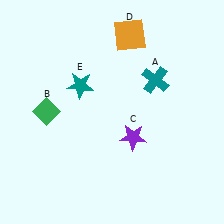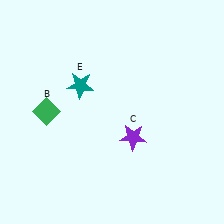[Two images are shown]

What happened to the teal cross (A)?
The teal cross (A) was removed in Image 2. It was in the top-right area of Image 1.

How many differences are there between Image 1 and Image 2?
There are 2 differences between the two images.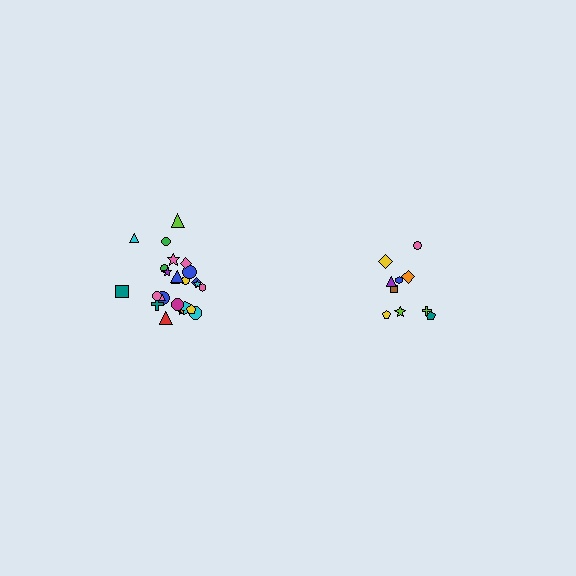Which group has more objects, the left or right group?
The left group.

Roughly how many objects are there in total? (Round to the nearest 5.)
Roughly 35 objects in total.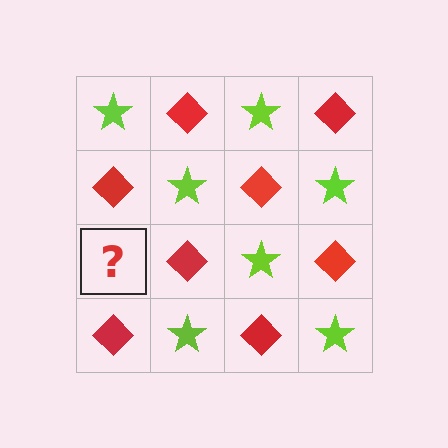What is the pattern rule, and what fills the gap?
The rule is that it alternates lime star and red diamond in a checkerboard pattern. The gap should be filled with a lime star.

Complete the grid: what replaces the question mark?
The question mark should be replaced with a lime star.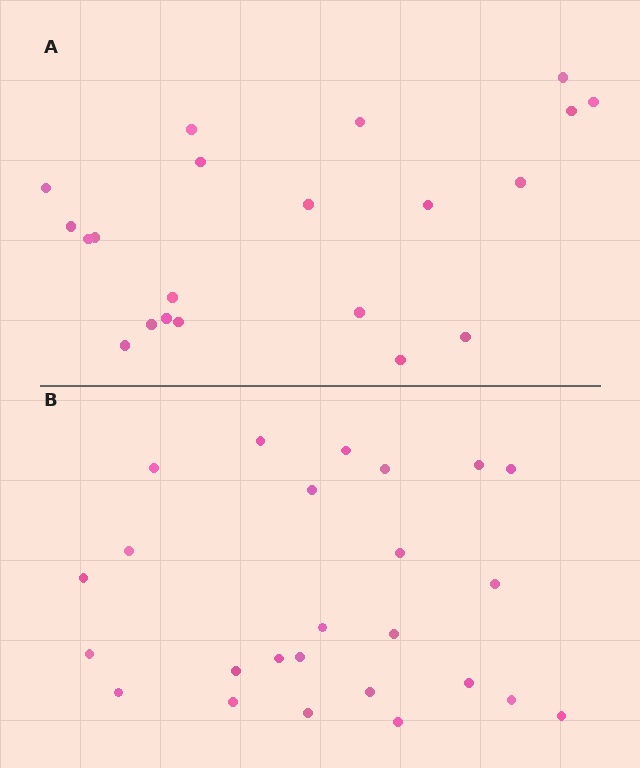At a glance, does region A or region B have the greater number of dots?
Region B (the bottom region) has more dots.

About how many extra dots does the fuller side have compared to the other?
Region B has about 4 more dots than region A.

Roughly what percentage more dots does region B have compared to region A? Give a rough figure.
About 20% more.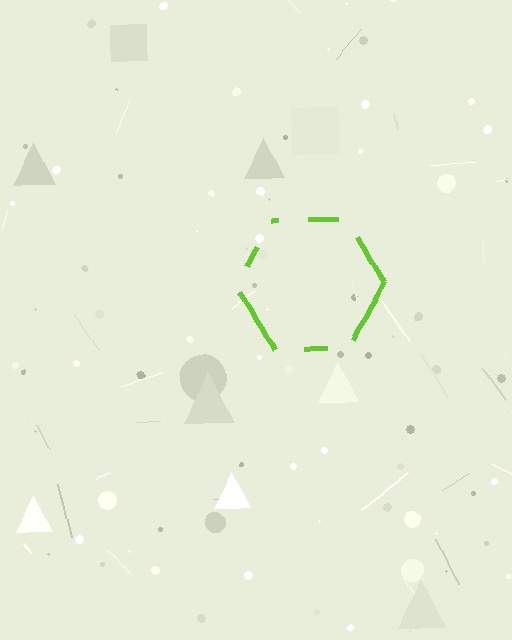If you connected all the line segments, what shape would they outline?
They would outline a hexagon.